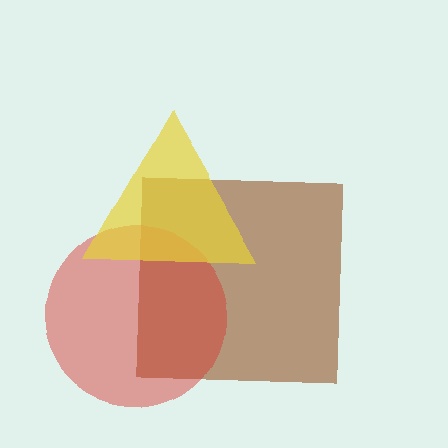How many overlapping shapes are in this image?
There are 3 overlapping shapes in the image.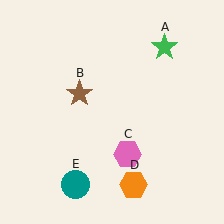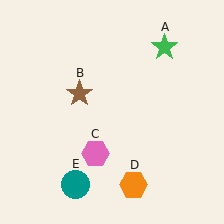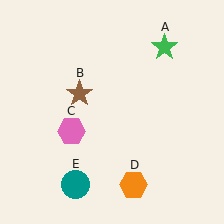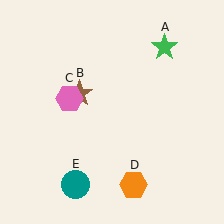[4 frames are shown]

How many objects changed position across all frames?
1 object changed position: pink hexagon (object C).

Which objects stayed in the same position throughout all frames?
Green star (object A) and brown star (object B) and orange hexagon (object D) and teal circle (object E) remained stationary.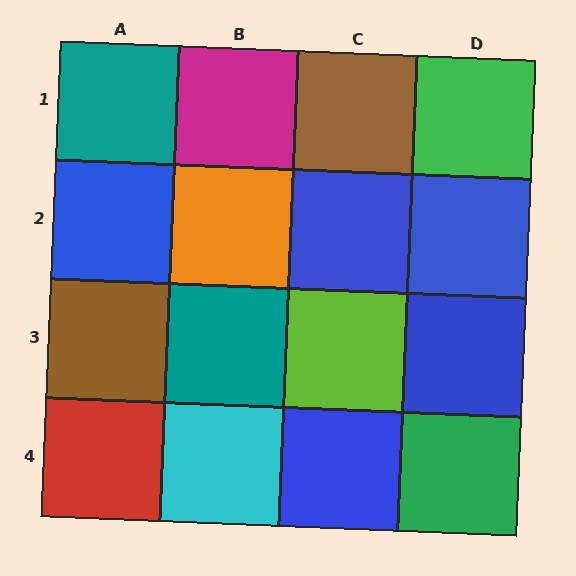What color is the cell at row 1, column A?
Teal.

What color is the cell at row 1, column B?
Magenta.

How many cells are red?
1 cell is red.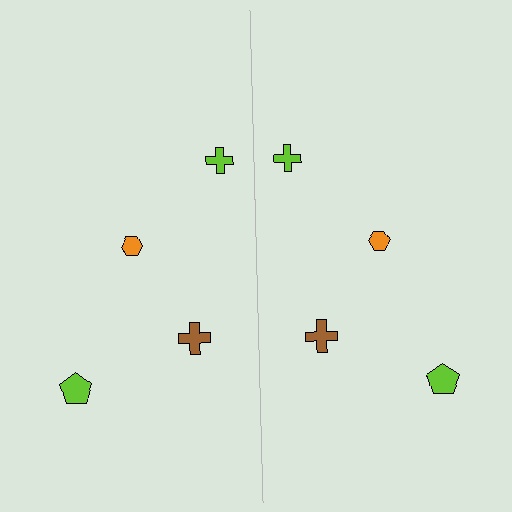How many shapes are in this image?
There are 8 shapes in this image.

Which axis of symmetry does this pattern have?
The pattern has a vertical axis of symmetry running through the center of the image.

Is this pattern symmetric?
Yes, this pattern has bilateral (reflection) symmetry.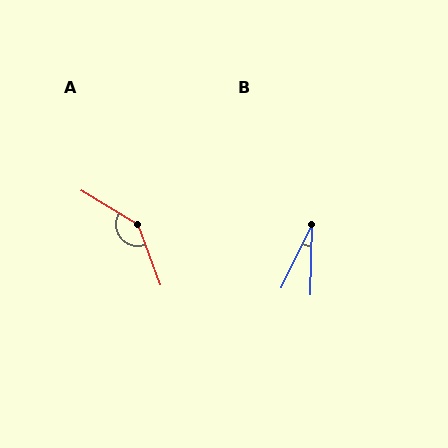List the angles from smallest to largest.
B (24°), A (141°).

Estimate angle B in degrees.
Approximately 24 degrees.